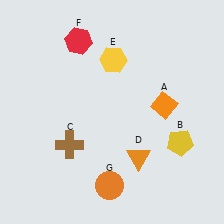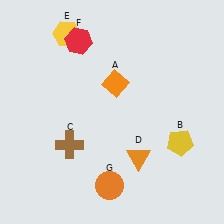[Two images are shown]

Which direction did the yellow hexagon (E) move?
The yellow hexagon (E) moved left.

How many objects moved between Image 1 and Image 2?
2 objects moved between the two images.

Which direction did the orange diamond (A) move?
The orange diamond (A) moved left.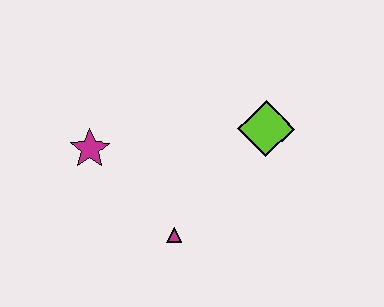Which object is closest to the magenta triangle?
The magenta star is closest to the magenta triangle.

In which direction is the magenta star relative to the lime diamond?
The magenta star is to the left of the lime diamond.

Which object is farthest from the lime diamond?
The magenta star is farthest from the lime diamond.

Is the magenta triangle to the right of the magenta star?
Yes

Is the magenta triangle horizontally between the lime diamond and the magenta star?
Yes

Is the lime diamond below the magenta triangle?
No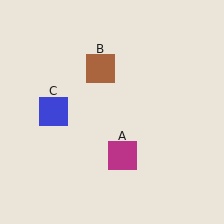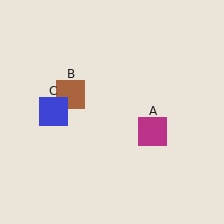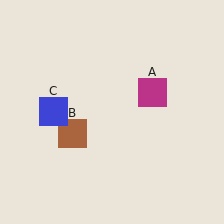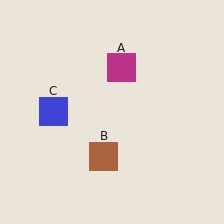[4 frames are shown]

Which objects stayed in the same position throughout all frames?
Blue square (object C) remained stationary.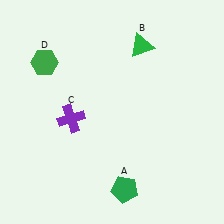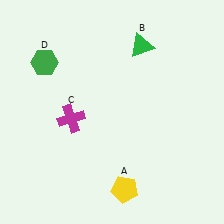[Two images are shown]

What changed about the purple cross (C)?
In Image 1, C is purple. In Image 2, it changed to magenta.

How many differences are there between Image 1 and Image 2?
There are 2 differences between the two images.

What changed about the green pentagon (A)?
In Image 1, A is green. In Image 2, it changed to yellow.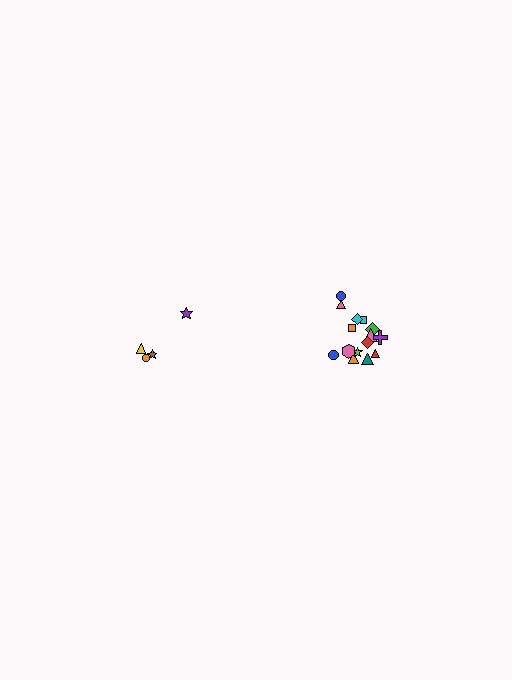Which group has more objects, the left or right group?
The right group.